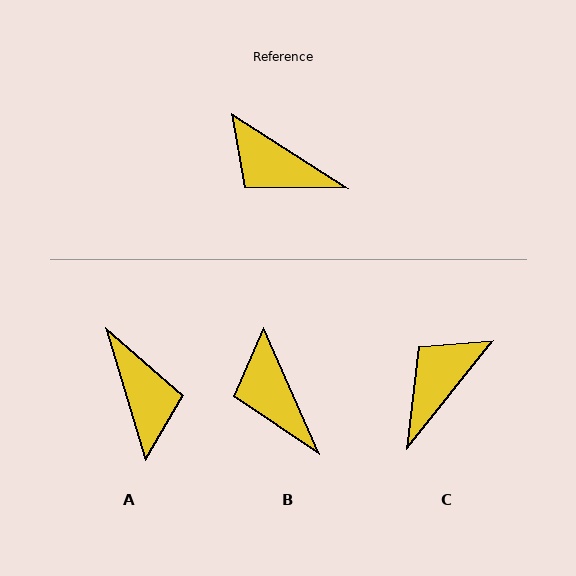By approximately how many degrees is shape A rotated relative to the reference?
Approximately 139 degrees counter-clockwise.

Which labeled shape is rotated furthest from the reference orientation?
A, about 139 degrees away.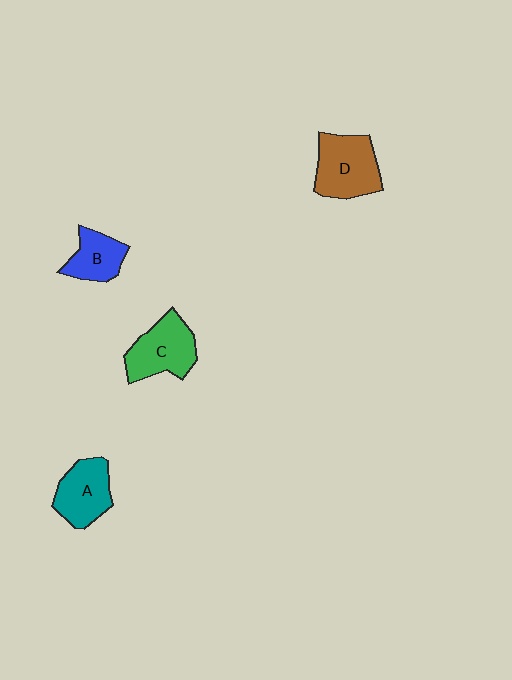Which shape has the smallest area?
Shape B (blue).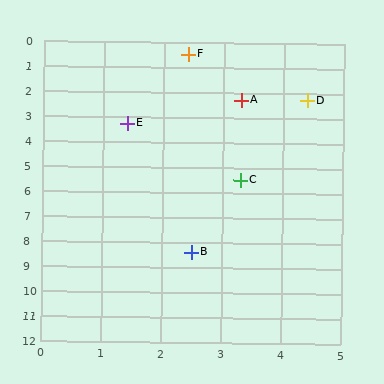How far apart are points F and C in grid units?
Points F and C are about 5.1 grid units apart.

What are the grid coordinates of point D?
Point D is at approximately (4.4, 2.3).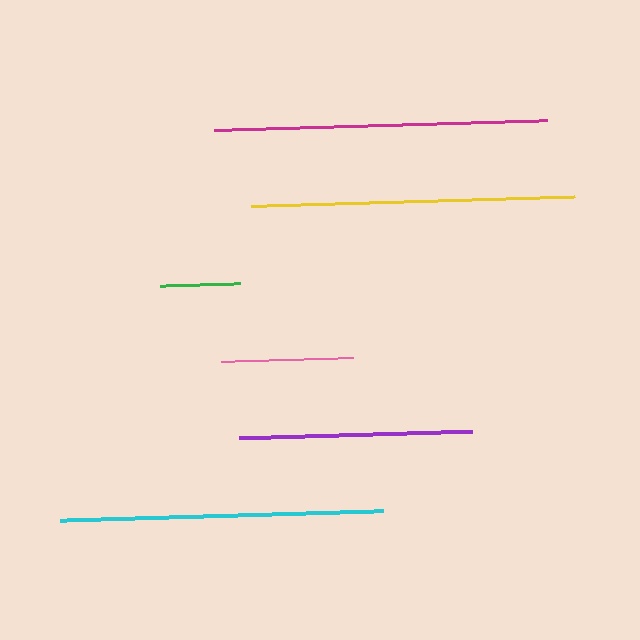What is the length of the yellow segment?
The yellow segment is approximately 324 pixels long.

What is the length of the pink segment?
The pink segment is approximately 132 pixels long.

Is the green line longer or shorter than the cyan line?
The cyan line is longer than the green line.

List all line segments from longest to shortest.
From longest to shortest: magenta, yellow, cyan, purple, pink, green.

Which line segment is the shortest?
The green line is the shortest at approximately 80 pixels.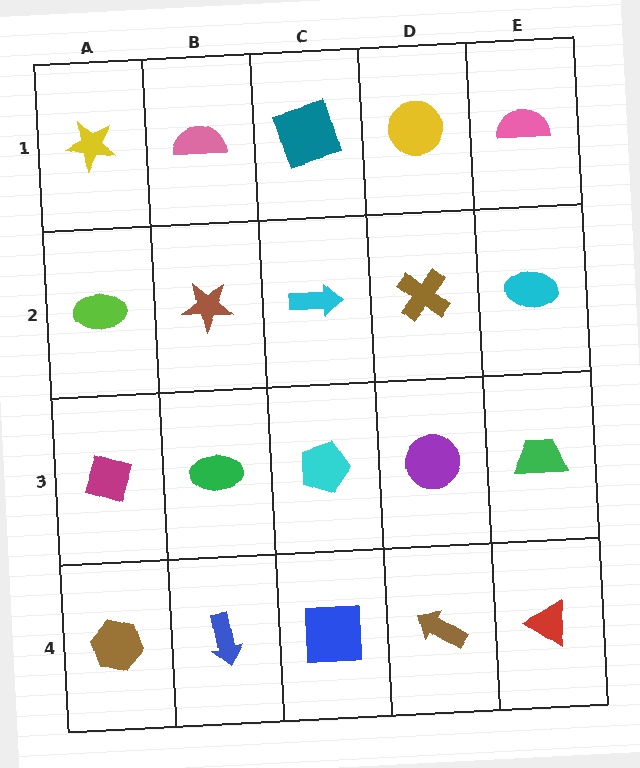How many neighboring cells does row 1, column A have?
2.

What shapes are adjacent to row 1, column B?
A brown star (row 2, column B), a yellow star (row 1, column A), a teal square (row 1, column C).